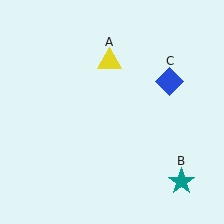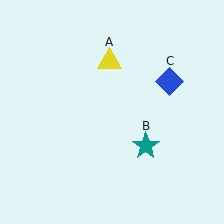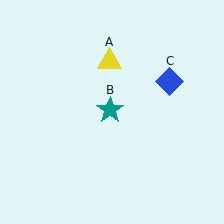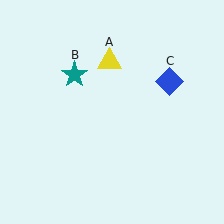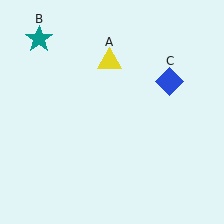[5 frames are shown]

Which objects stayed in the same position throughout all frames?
Yellow triangle (object A) and blue diamond (object C) remained stationary.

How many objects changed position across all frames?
1 object changed position: teal star (object B).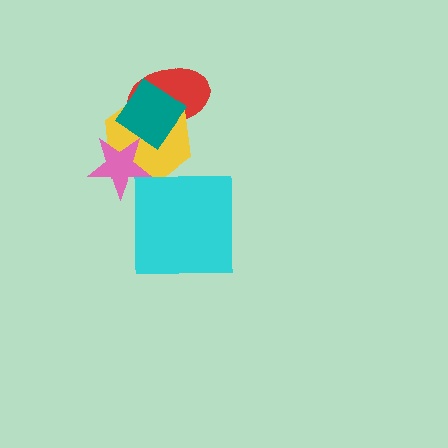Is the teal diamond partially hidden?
No, no other shape covers it.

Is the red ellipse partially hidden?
Yes, it is partially covered by another shape.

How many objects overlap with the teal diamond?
3 objects overlap with the teal diamond.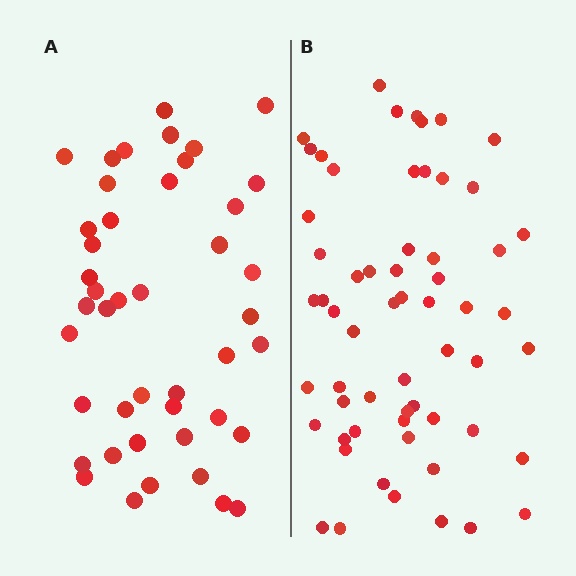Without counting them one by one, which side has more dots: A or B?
Region B (the right region) has more dots.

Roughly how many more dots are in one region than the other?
Region B has approximately 15 more dots than region A.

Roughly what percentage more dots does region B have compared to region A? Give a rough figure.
About 35% more.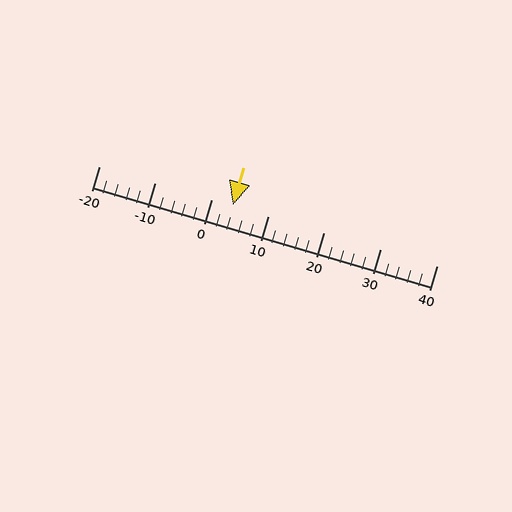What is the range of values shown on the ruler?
The ruler shows values from -20 to 40.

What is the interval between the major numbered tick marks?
The major tick marks are spaced 10 units apart.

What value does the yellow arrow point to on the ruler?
The yellow arrow points to approximately 4.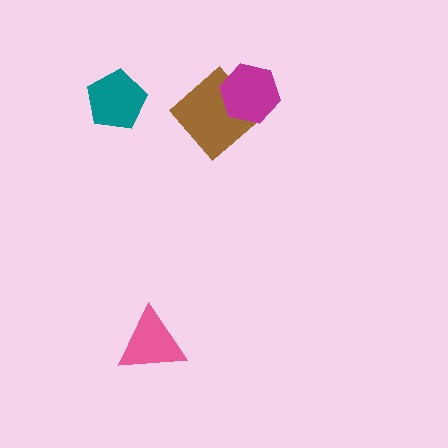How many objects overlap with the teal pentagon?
0 objects overlap with the teal pentagon.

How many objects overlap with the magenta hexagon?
1 object overlaps with the magenta hexagon.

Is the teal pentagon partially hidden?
No, no other shape covers it.